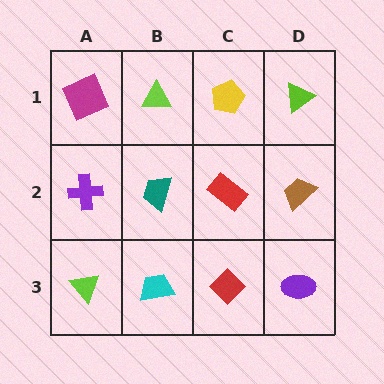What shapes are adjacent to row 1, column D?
A brown trapezoid (row 2, column D), a yellow pentagon (row 1, column C).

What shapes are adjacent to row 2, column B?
A lime triangle (row 1, column B), a cyan trapezoid (row 3, column B), a purple cross (row 2, column A), a red rectangle (row 2, column C).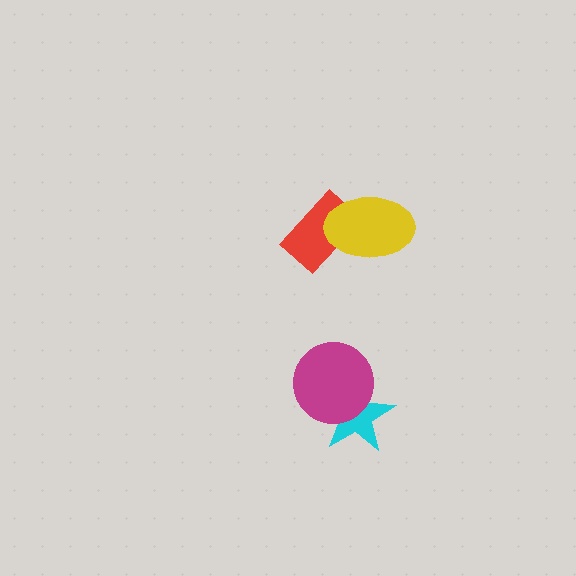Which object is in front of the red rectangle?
The yellow ellipse is in front of the red rectangle.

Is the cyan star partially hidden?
Yes, it is partially covered by another shape.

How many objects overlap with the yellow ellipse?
1 object overlaps with the yellow ellipse.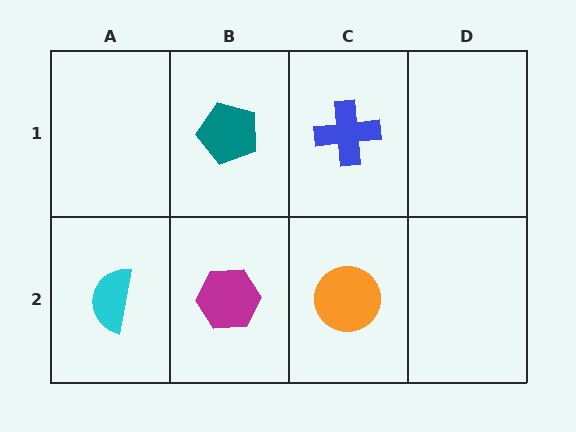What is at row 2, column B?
A magenta hexagon.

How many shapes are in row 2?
3 shapes.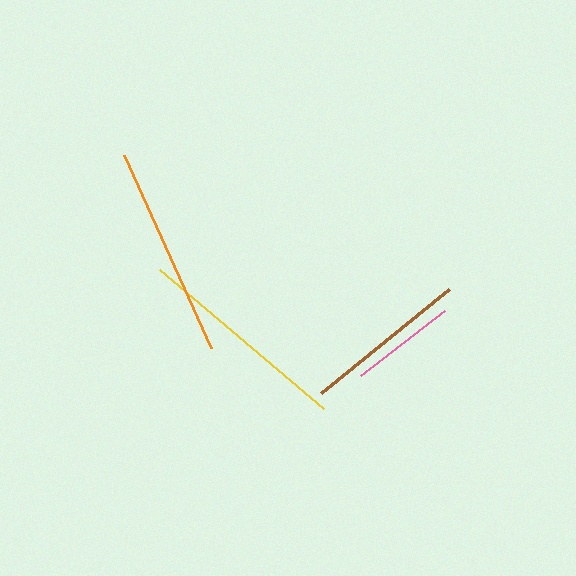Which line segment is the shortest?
The pink line is the shortest at approximately 106 pixels.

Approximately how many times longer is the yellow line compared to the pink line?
The yellow line is approximately 2.0 times the length of the pink line.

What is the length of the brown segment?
The brown segment is approximately 165 pixels long.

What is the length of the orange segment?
The orange segment is approximately 211 pixels long.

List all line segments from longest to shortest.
From longest to shortest: yellow, orange, brown, pink.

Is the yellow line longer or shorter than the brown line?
The yellow line is longer than the brown line.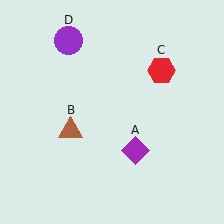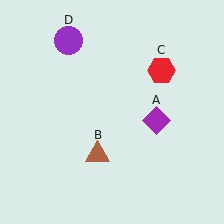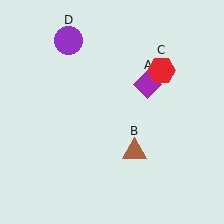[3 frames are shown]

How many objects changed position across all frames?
2 objects changed position: purple diamond (object A), brown triangle (object B).